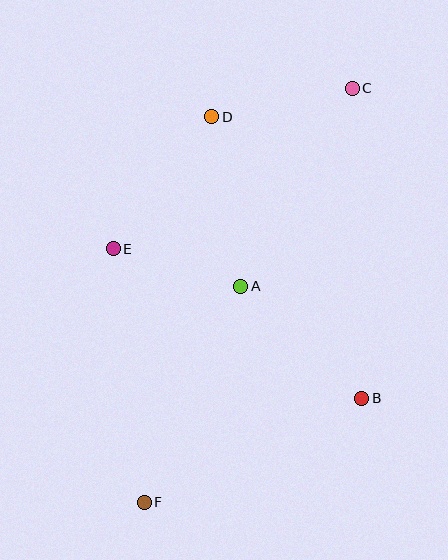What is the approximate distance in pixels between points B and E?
The distance between B and E is approximately 290 pixels.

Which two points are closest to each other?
Points A and E are closest to each other.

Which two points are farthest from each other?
Points C and F are farthest from each other.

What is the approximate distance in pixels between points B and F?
The distance between B and F is approximately 241 pixels.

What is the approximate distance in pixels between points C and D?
The distance between C and D is approximately 143 pixels.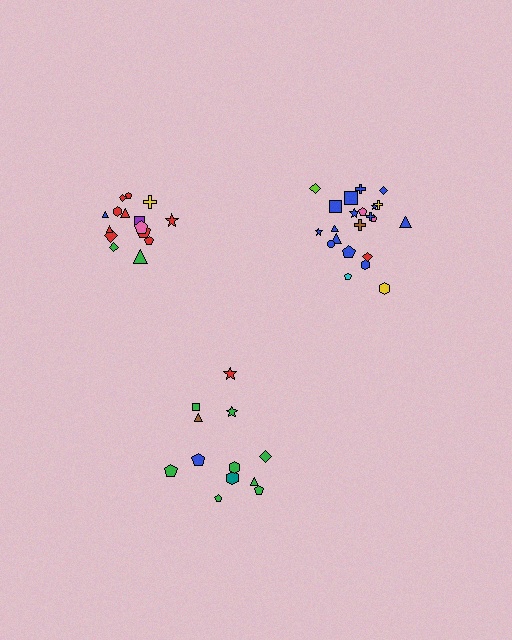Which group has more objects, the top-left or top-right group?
The top-right group.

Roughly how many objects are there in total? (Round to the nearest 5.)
Roughly 50 objects in total.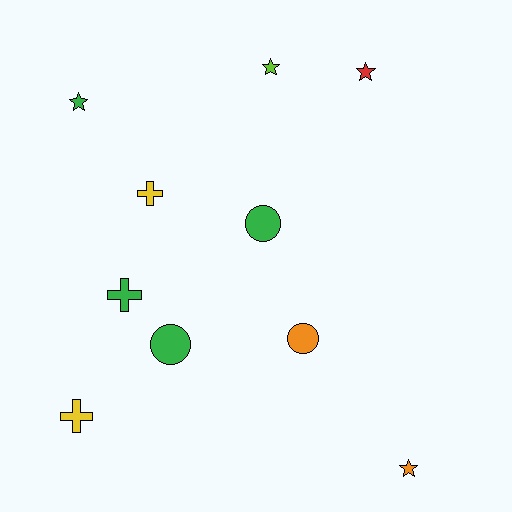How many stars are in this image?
There are 4 stars.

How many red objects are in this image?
There is 1 red object.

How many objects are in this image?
There are 10 objects.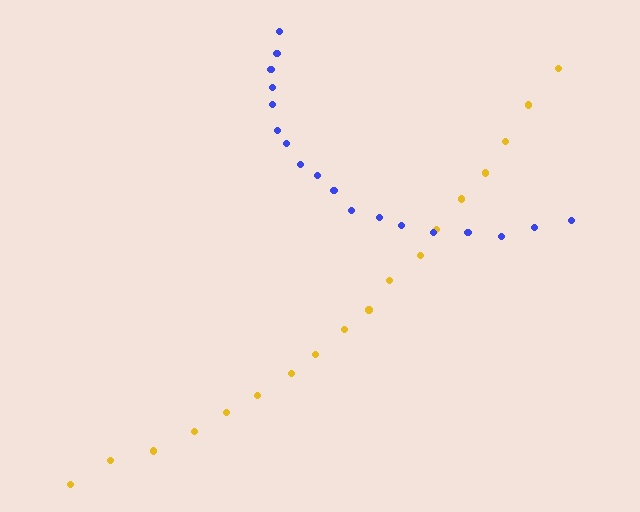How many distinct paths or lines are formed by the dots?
There are 2 distinct paths.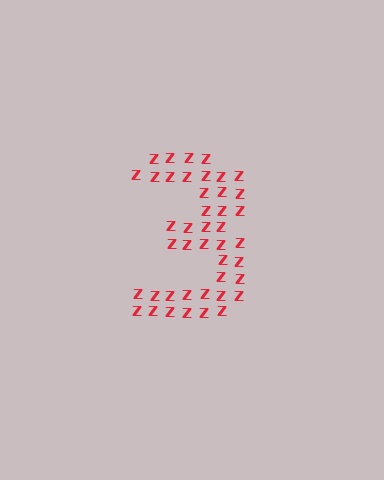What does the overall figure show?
The overall figure shows the digit 3.